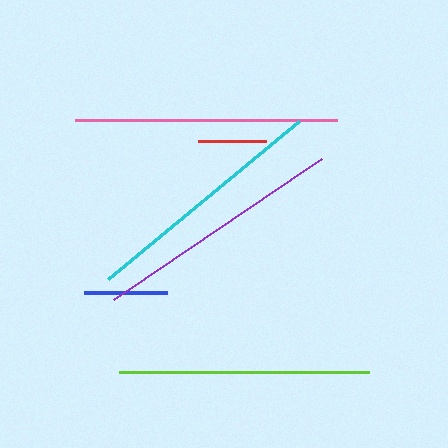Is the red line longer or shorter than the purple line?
The purple line is longer than the red line.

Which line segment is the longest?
The pink line is the longest at approximately 262 pixels.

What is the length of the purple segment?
The purple segment is approximately 251 pixels long.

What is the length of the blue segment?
The blue segment is approximately 82 pixels long.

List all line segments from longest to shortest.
From longest to shortest: pink, purple, lime, cyan, blue, red.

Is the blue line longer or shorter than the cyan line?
The cyan line is longer than the blue line.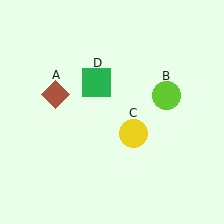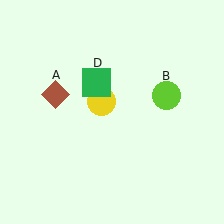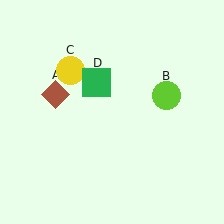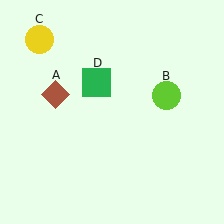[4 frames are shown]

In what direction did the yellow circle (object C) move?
The yellow circle (object C) moved up and to the left.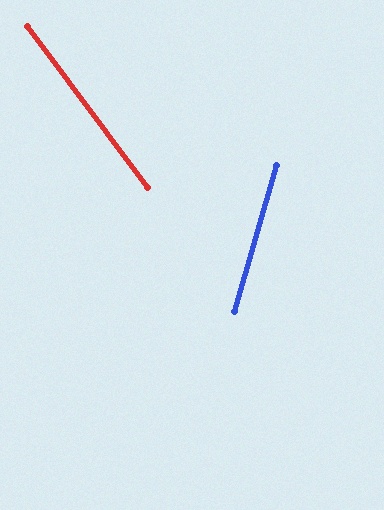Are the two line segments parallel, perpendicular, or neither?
Neither parallel nor perpendicular — they differ by about 53°.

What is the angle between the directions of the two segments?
Approximately 53 degrees.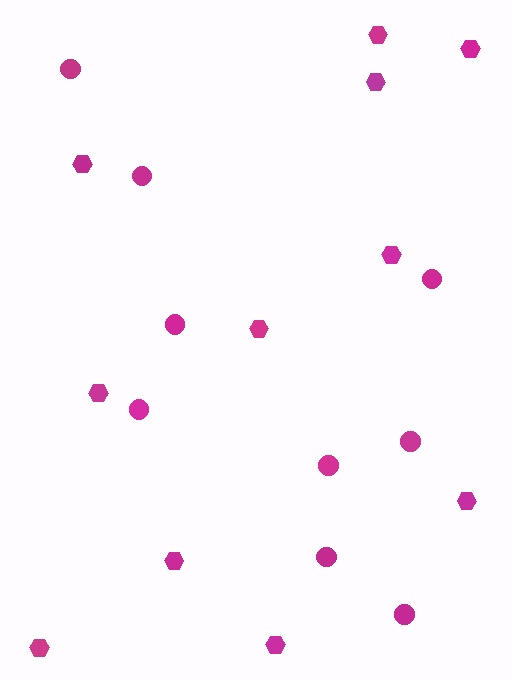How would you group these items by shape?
There are 2 groups: one group of hexagons (11) and one group of circles (9).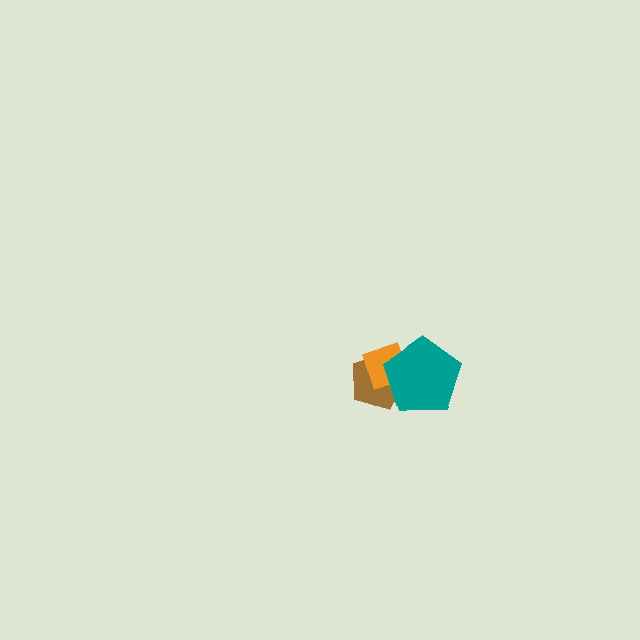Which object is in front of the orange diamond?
The teal pentagon is in front of the orange diamond.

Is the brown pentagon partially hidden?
Yes, it is partially covered by another shape.